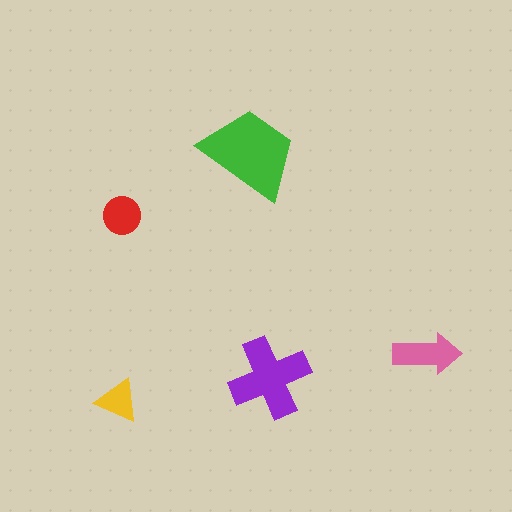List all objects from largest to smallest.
The green trapezoid, the purple cross, the pink arrow, the red circle, the yellow triangle.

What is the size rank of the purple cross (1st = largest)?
2nd.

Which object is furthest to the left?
The yellow triangle is leftmost.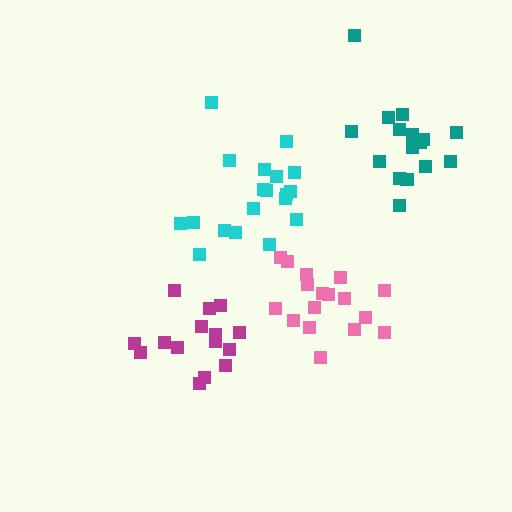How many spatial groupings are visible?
There are 4 spatial groupings.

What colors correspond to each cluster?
The clusters are colored: teal, pink, cyan, magenta.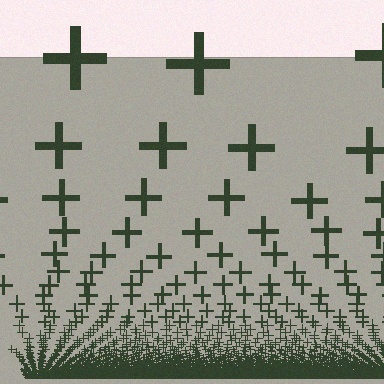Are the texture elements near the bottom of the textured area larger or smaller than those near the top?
Smaller. The gradient is inverted — elements near the bottom are smaller and denser.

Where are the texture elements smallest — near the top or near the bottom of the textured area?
Near the bottom.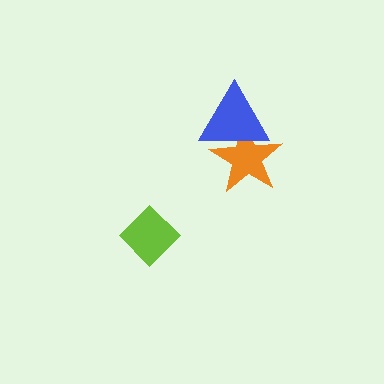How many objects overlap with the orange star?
1 object overlaps with the orange star.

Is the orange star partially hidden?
Yes, it is partially covered by another shape.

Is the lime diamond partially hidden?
No, no other shape covers it.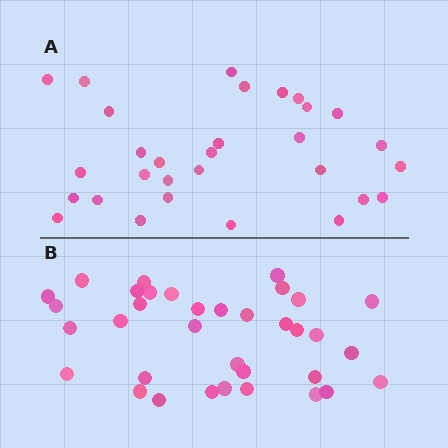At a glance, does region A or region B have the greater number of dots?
Region B (the bottom region) has more dots.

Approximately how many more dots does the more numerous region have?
Region B has about 5 more dots than region A.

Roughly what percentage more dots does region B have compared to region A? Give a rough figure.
About 15% more.